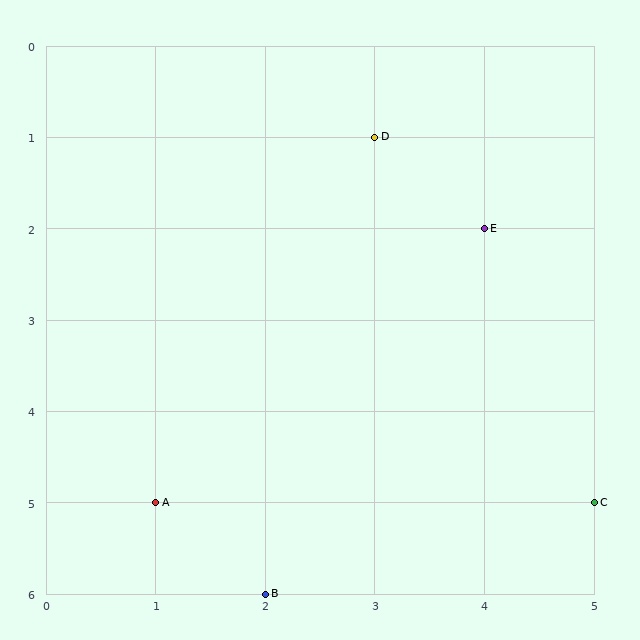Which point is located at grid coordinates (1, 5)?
Point A is at (1, 5).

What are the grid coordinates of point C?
Point C is at grid coordinates (5, 5).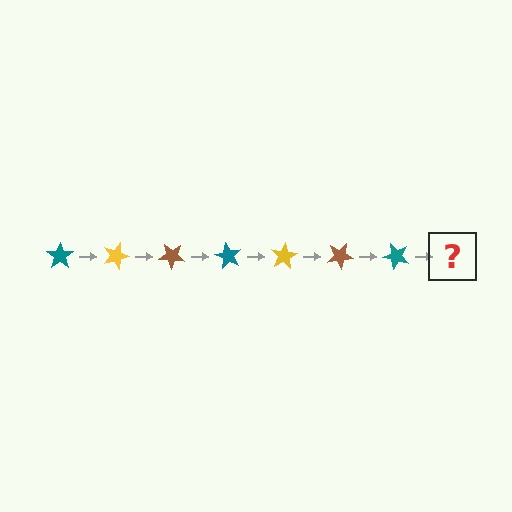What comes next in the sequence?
The next element should be a yellow star, rotated 140 degrees from the start.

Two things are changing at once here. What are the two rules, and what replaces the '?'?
The two rules are that it rotates 20 degrees each step and the color cycles through teal, yellow, and brown. The '?' should be a yellow star, rotated 140 degrees from the start.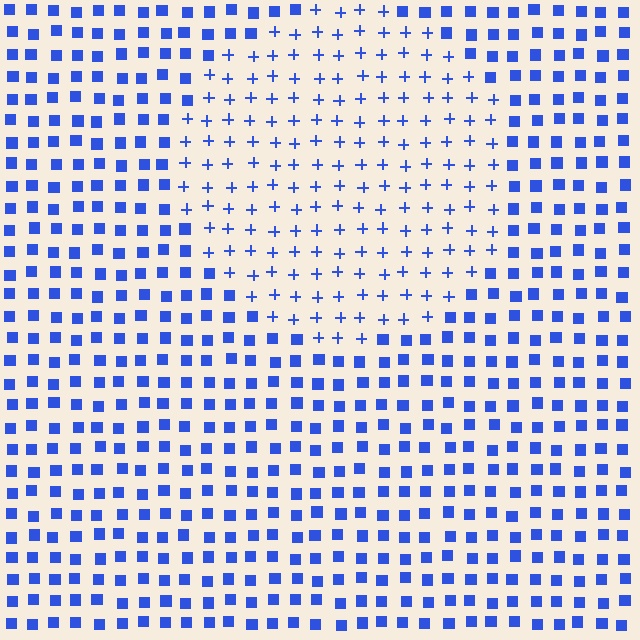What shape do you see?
I see a circle.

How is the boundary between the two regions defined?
The boundary is defined by a change in element shape: plus signs inside vs. squares outside. All elements share the same color and spacing.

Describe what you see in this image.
The image is filled with small blue elements arranged in a uniform grid. A circle-shaped region contains plus signs, while the surrounding area contains squares. The boundary is defined purely by the change in element shape.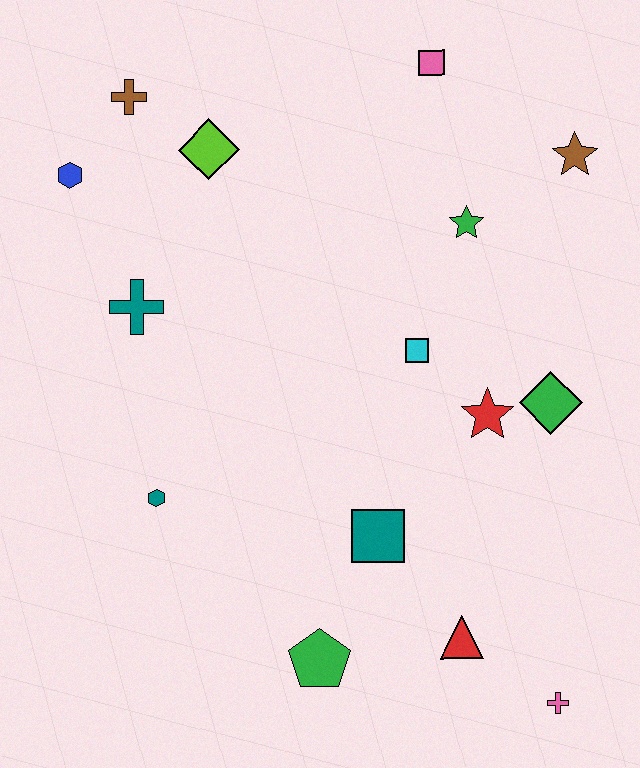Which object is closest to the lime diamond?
The brown cross is closest to the lime diamond.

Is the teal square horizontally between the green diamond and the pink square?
No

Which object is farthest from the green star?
The pink cross is farthest from the green star.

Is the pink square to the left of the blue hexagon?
No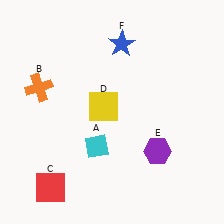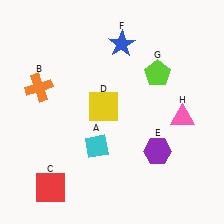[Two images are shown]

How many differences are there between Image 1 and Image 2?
There are 2 differences between the two images.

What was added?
A lime pentagon (G), a pink triangle (H) were added in Image 2.